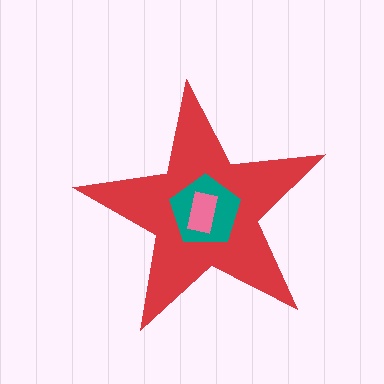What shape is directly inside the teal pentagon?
The pink rectangle.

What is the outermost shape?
The red star.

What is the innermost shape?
The pink rectangle.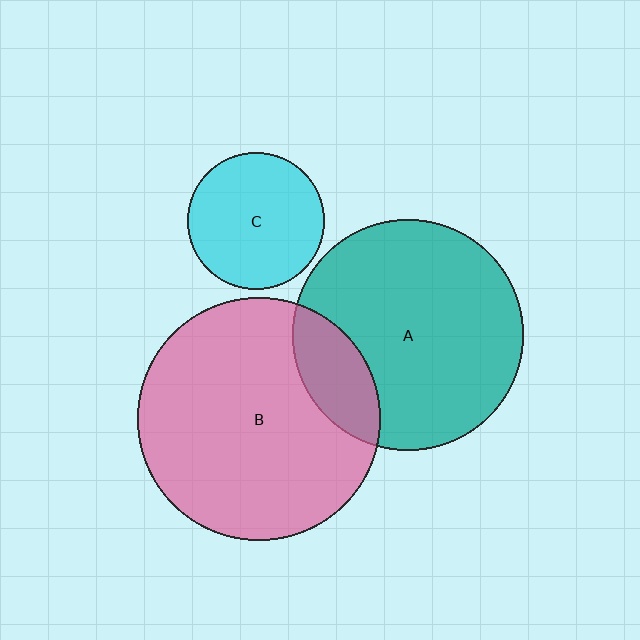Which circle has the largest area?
Circle B (pink).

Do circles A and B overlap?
Yes.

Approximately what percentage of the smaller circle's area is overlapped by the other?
Approximately 20%.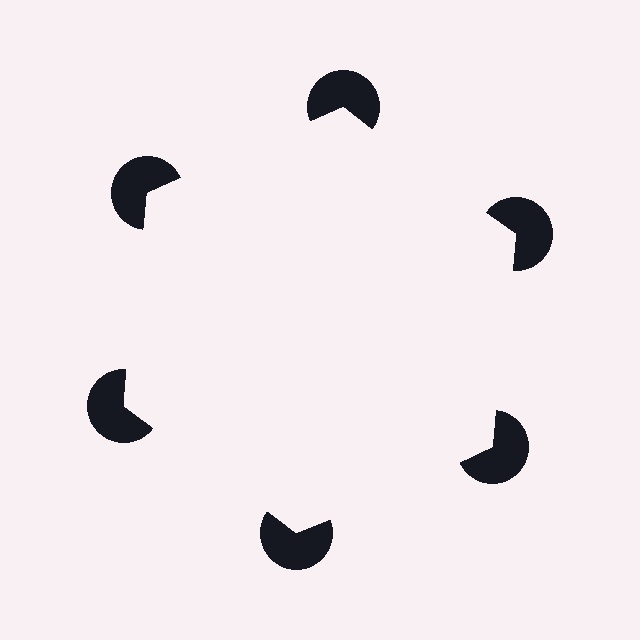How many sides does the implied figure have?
6 sides.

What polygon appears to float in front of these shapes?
An illusory hexagon — its edges are inferred from the aligned wedge cuts in the pac-man discs, not physically drawn.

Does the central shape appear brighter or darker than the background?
It typically appears slightly brighter than the background, even though no actual brightness change is drawn.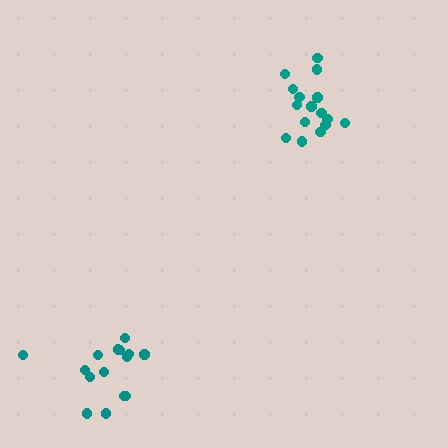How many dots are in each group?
Group 1: 16 dots, Group 2: 15 dots (31 total).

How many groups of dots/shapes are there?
There are 2 groups.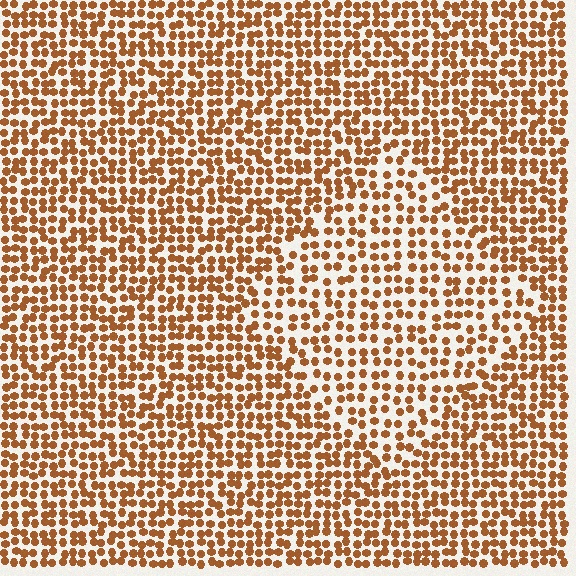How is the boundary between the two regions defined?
The boundary is defined by a change in element density (approximately 1.5x ratio). All elements are the same color, size, and shape.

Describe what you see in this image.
The image contains small brown elements arranged at two different densities. A diamond-shaped region is visible where the elements are less densely packed than the surrounding area.